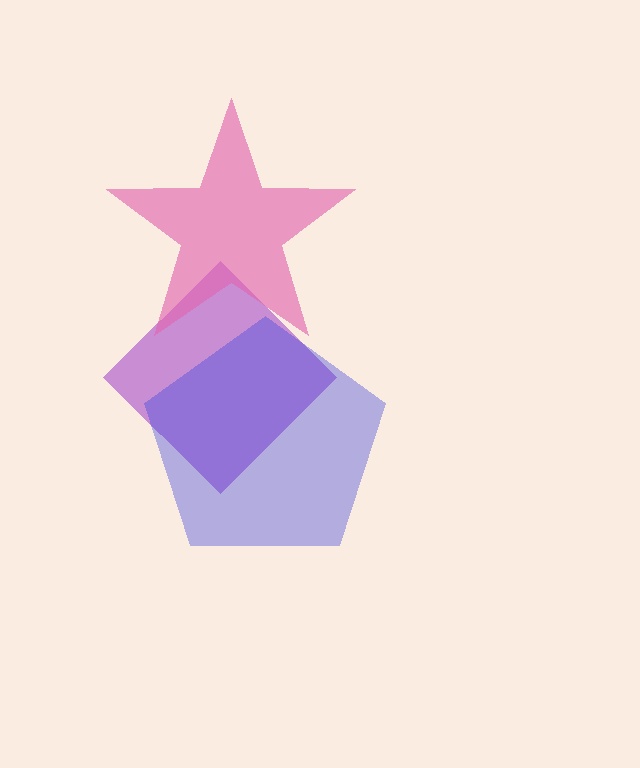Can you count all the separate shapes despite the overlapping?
Yes, there are 3 separate shapes.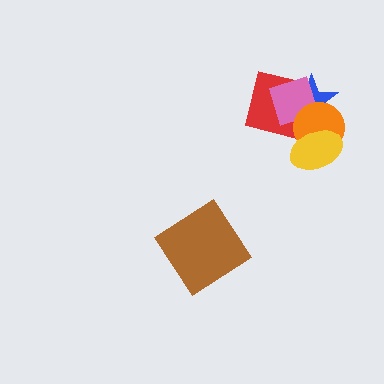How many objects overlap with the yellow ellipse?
3 objects overlap with the yellow ellipse.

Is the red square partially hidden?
Yes, it is partially covered by another shape.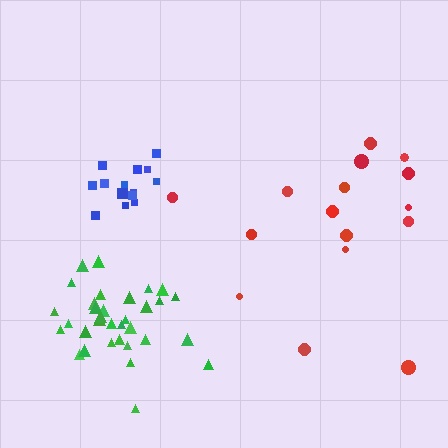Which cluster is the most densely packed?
Blue.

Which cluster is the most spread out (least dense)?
Red.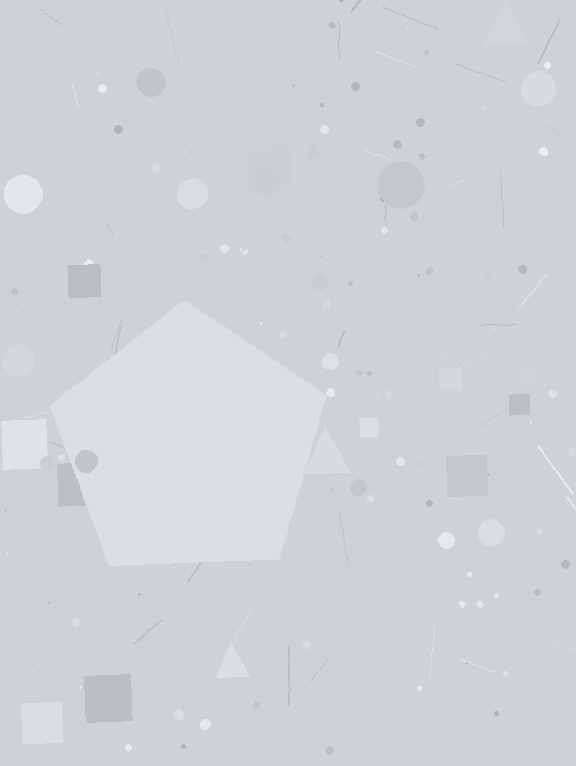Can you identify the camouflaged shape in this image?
The camouflaged shape is a pentagon.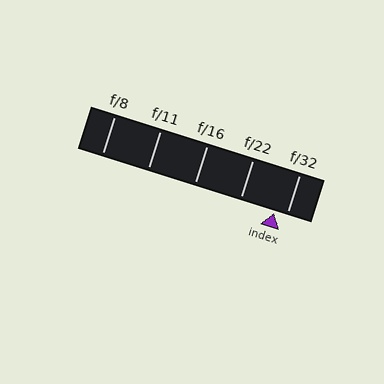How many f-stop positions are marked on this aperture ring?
There are 5 f-stop positions marked.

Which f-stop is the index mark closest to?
The index mark is closest to f/32.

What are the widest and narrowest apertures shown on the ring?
The widest aperture shown is f/8 and the narrowest is f/32.